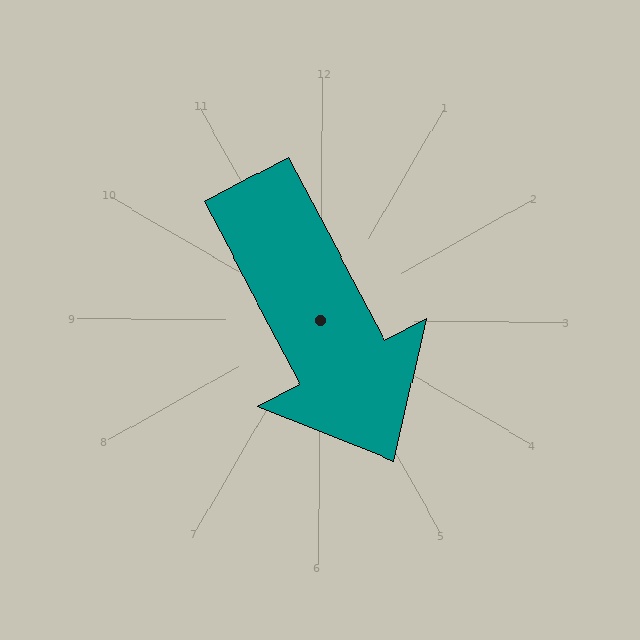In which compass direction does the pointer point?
Southeast.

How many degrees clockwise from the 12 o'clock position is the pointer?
Approximately 152 degrees.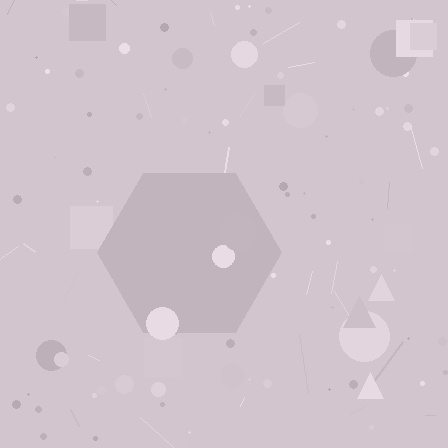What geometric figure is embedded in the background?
A hexagon is embedded in the background.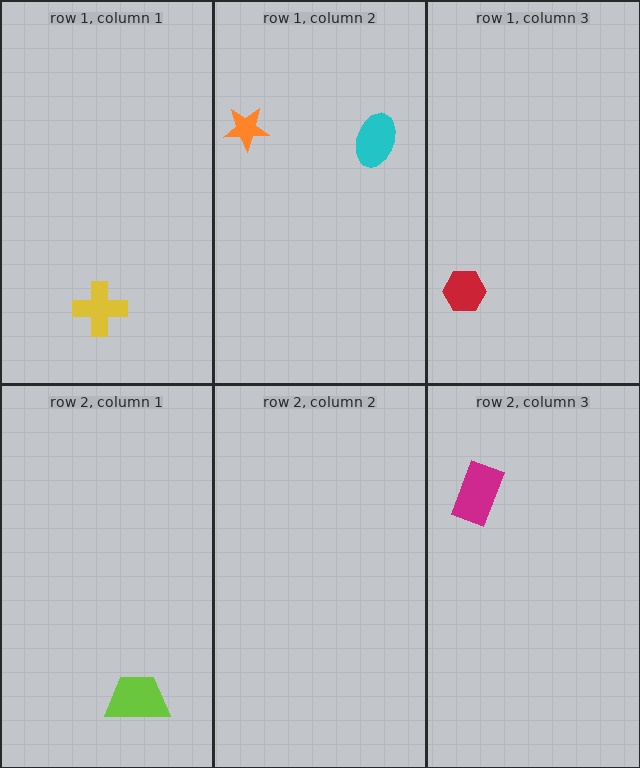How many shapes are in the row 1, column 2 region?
2.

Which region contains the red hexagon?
The row 1, column 3 region.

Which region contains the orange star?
The row 1, column 2 region.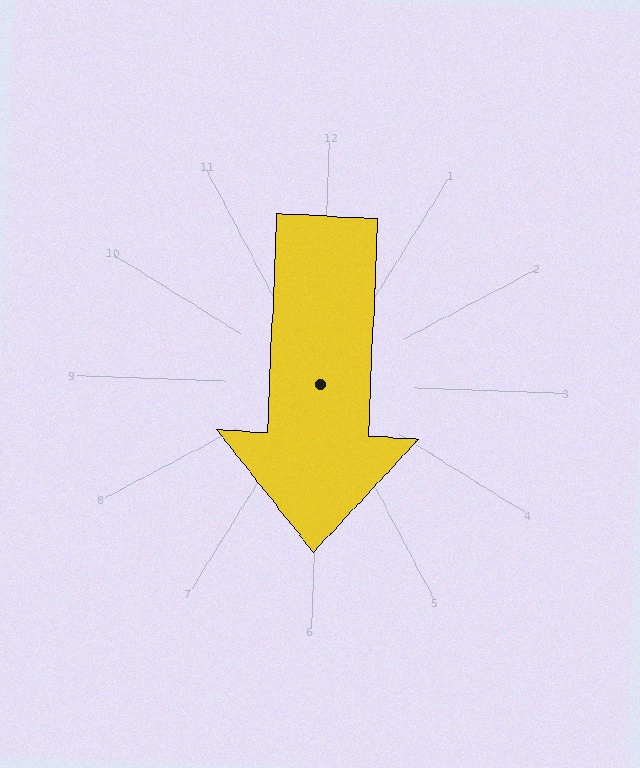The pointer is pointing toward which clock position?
Roughly 6 o'clock.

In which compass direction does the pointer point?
South.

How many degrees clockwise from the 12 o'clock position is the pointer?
Approximately 180 degrees.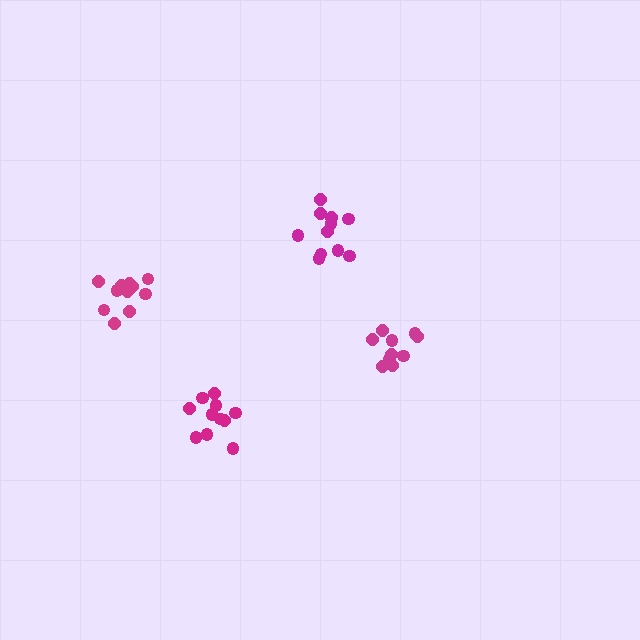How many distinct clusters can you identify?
There are 4 distinct clusters.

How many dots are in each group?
Group 1: 11 dots, Group 2: 10 dots, Group 3: 11 dots, Group 4: 11 dots (43 total).